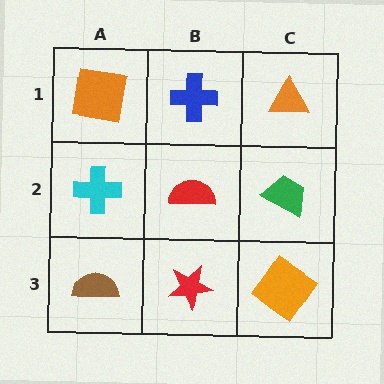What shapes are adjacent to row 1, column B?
A red semicircle (row 2, column B), an orange square (row 1, column A), an orange triangle (row 1, column C).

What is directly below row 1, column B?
A red semicircle.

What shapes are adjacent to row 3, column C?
A green trapezoid (row 2, column C), a red star (row 3, column B).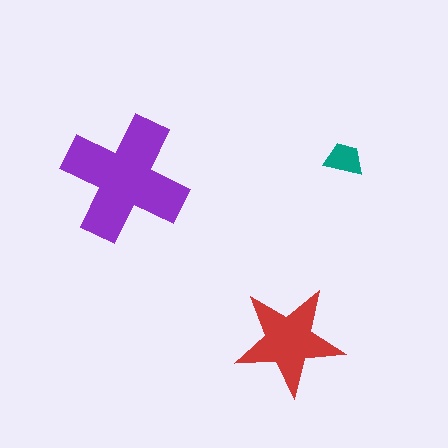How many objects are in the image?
There are 3 objects in the image.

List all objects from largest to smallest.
The purple cross, the red star, the teal trapezoid.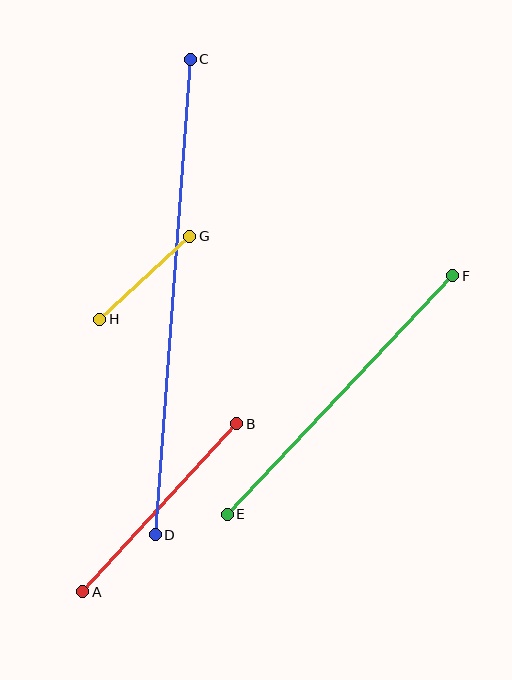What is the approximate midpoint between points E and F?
The midpoint is at approximately (340, 395) pixels.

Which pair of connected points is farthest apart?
Points C and D are farthest apart.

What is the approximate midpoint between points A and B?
The midpoint is at approximately (160, 508) pixels.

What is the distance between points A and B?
The distance is approximately 228 pixels.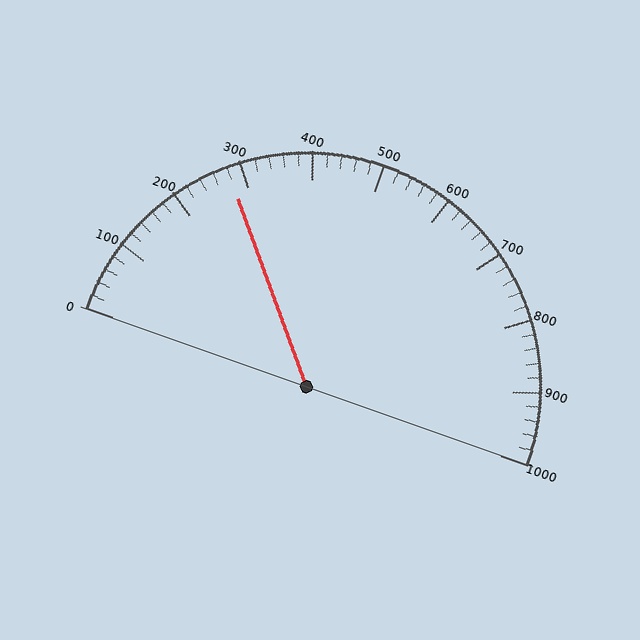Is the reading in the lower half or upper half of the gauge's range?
The reading is in the lower half of the range (0 to 1000).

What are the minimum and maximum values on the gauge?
The gauge ranges from 0 to 1000.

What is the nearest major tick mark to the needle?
The nearest major tick mark is 300.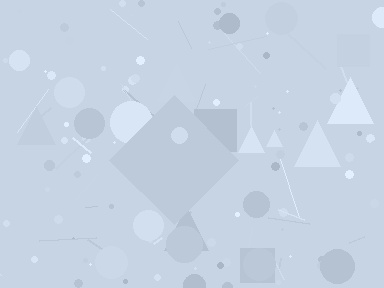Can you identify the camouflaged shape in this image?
The camouflaged shape is a diamond.